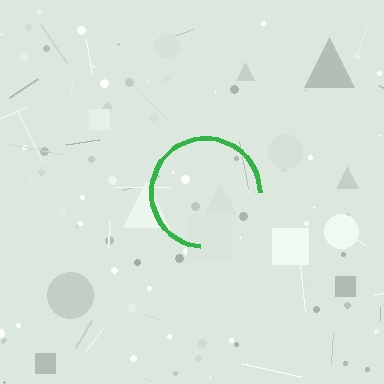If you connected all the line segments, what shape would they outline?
They would outline a circle.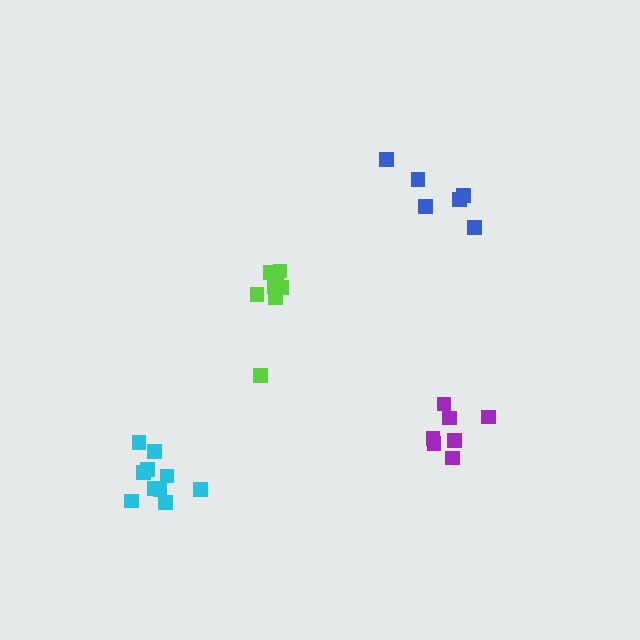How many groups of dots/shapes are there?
There are 4 groups.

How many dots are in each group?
Group 1: 6 dots, Group 2: 8 dots, Group 3: 7 dots, Group 4: 10 dots (31 total).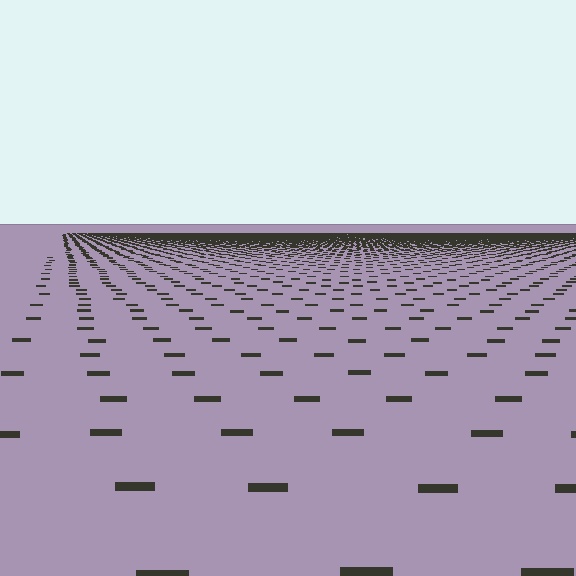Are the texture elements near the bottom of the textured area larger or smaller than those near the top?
Larger. Near the bottom, elements are closer to the viewer and appear at a bigger on-screen size.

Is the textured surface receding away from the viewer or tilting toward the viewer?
The surface is receding away from the viewer. Texture elements get smaller and denser toward the top.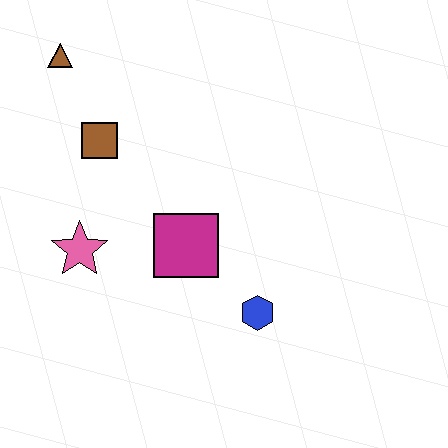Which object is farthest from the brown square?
The blue hexagon is farthest from the brown square.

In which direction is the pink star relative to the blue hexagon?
The pink star is to the left of the blue hexagon.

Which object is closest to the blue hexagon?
The magenta square is closest to the blue hexagon.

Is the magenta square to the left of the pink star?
No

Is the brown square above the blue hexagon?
Yes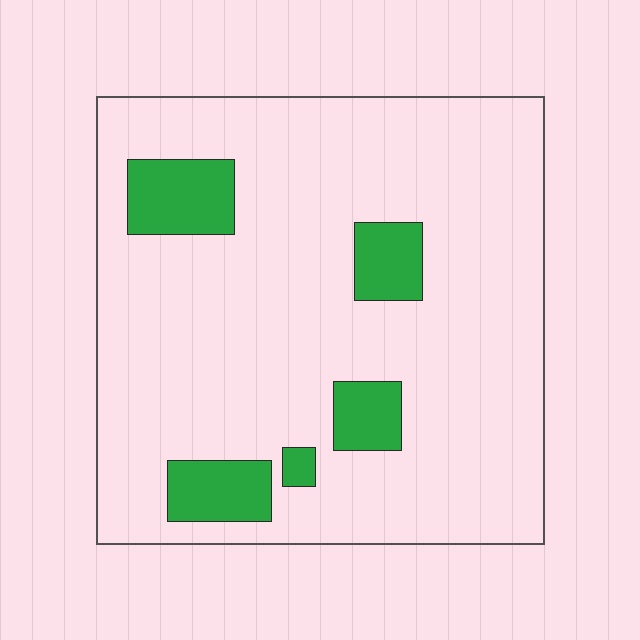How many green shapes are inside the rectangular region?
5.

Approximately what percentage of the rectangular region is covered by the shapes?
Approximately 15%.